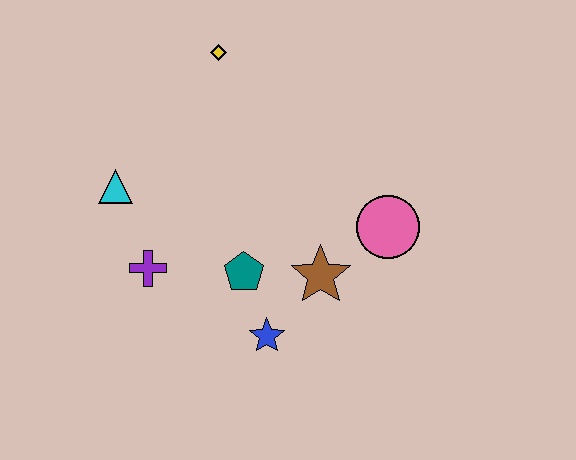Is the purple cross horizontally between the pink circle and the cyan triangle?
Yes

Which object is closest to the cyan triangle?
The purple cross is closest to the cyan triangle.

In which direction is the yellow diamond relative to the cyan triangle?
The yellow diamond is above the cyan triangle.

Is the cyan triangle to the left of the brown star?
Yes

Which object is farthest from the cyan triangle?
The pink circle is farthest from the cyan triangle.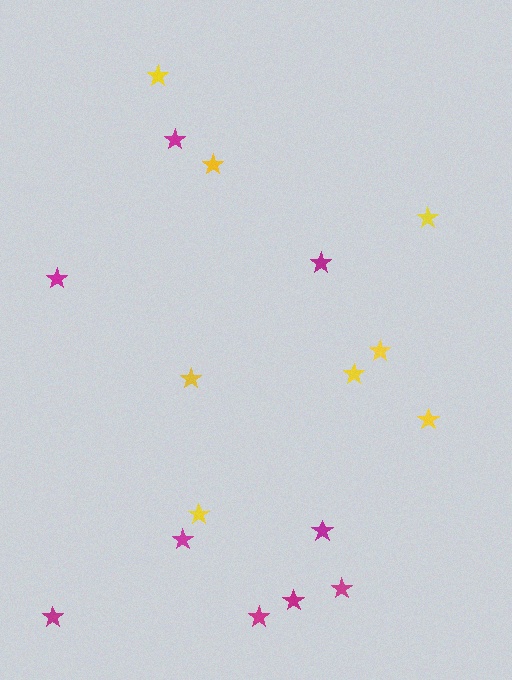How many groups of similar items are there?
There are 2 groups: one group of magenta stars (9) and one group of yellow stars (8).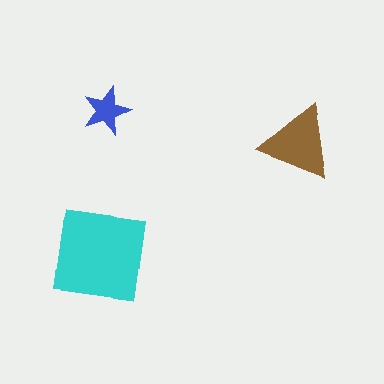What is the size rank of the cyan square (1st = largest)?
1st.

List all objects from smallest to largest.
The blue star, the brown triangle, the cyan square.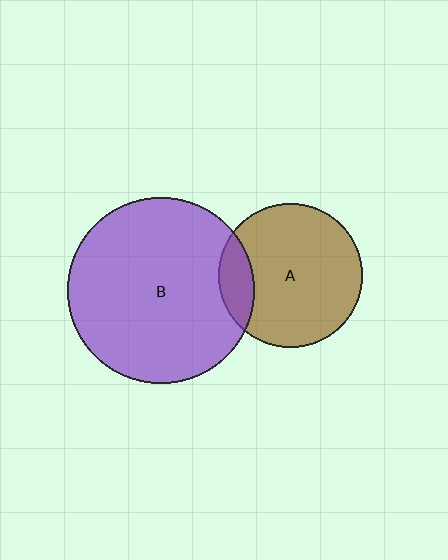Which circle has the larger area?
Circle B (purple).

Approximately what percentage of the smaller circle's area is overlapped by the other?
Approximately 15%.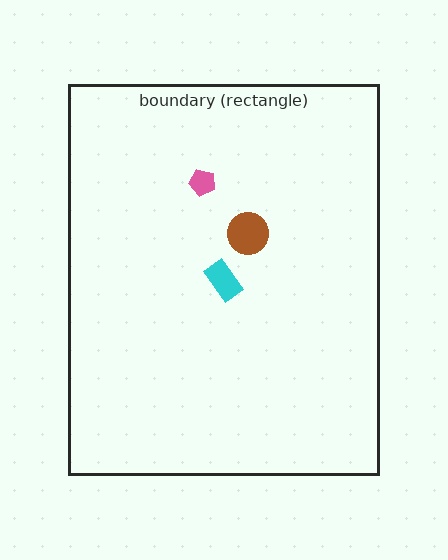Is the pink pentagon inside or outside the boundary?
Inside.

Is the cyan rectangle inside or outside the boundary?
Inside.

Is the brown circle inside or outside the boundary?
Inside.